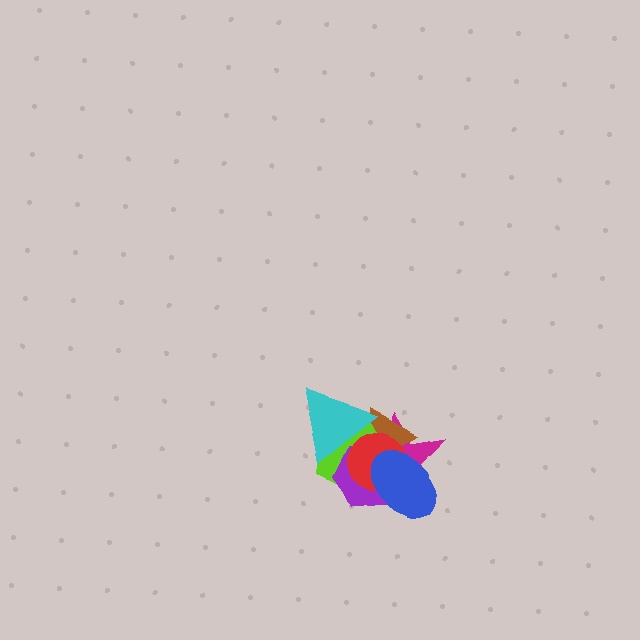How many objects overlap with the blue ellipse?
5 objects overlap with the blue ellipse.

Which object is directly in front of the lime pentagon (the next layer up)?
The purple hexagon is directly in front of the lime pentagon.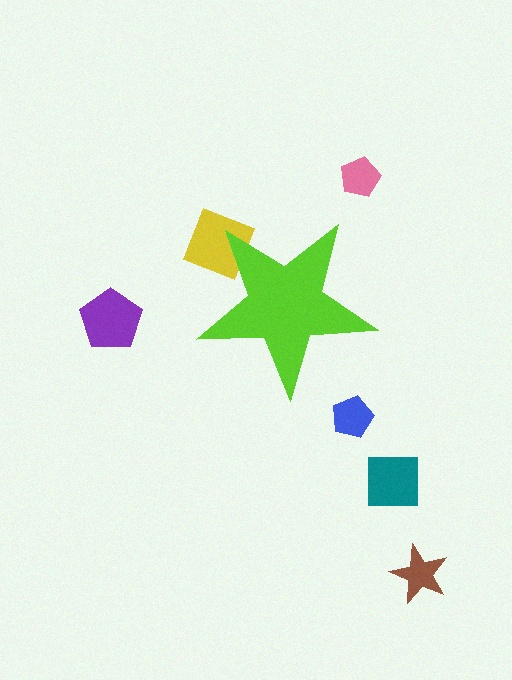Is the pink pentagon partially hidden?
No, the pink pentagon is fully visible.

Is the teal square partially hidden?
No, the teal square is fully visible.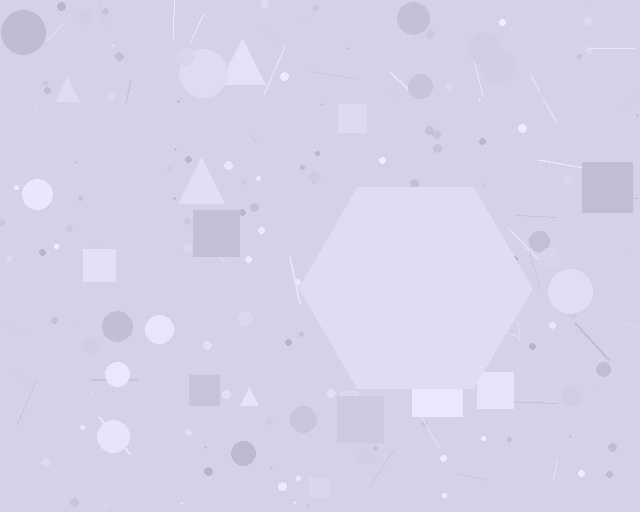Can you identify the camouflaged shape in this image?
The camouflaged shape is a hexagon.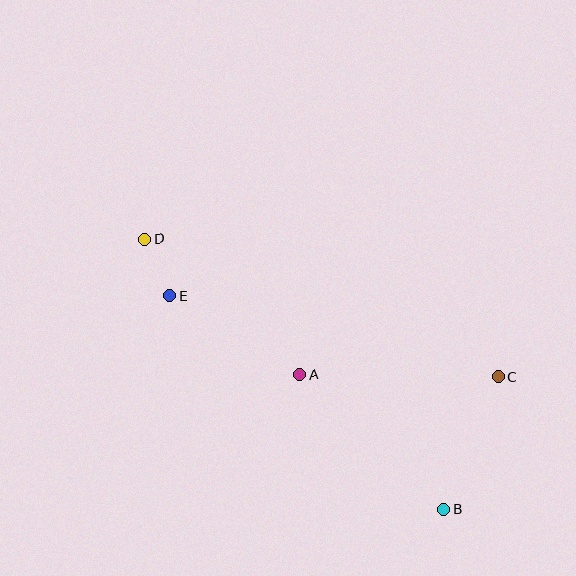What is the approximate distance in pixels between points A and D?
The distance between A and D is approximately 206 pixels.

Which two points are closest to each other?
Points D and E are closest to each other.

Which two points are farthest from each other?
Points B and D are farthest from each other.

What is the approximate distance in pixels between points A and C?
The distance between A and C is approximately 199 pixels.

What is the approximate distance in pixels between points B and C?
The distance between B and C is approximately 143 pixels.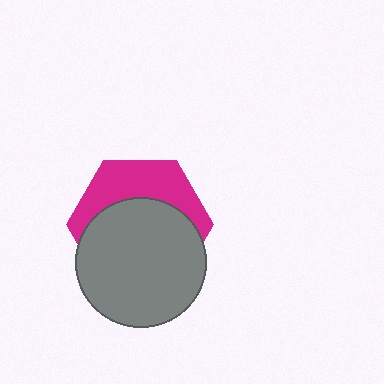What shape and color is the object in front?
The object in front is a gray circle.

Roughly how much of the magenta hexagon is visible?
A small part of it is visible (roughly 38%).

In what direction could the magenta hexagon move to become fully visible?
The magenta hexagon could move up. That would shift it out from behind the gray circle entirely.